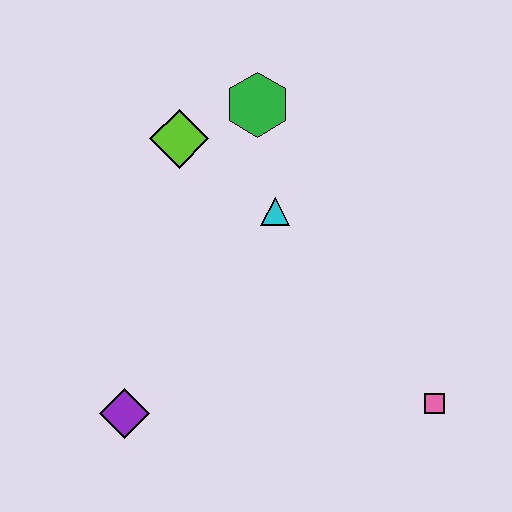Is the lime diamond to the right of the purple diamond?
Yes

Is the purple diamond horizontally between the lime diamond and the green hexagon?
No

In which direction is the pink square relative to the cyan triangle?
The pink square is below the cyan triangle.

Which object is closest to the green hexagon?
The lime diamond is closest to the green hexagon.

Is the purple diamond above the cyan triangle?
No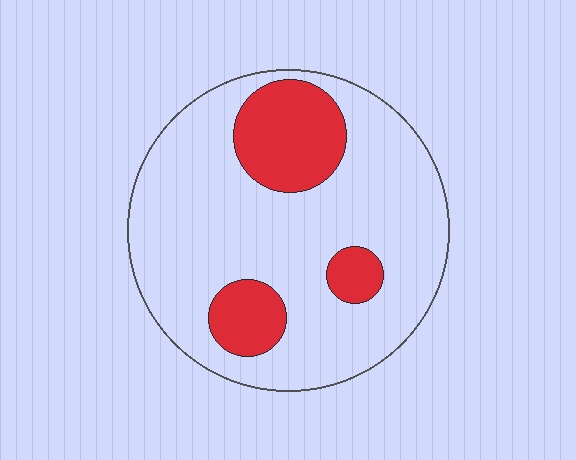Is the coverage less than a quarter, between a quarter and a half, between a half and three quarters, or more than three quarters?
Less than a quarter.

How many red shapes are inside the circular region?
3.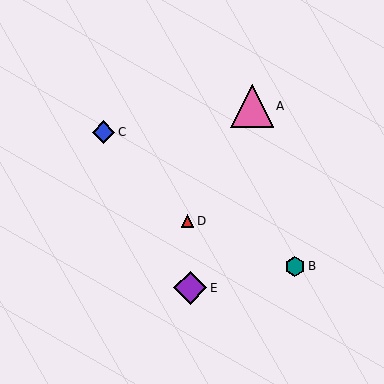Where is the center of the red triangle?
The center of the red triangle is at (187, 221).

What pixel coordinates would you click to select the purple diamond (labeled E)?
Click at (190, 288) to select the purple diamond E.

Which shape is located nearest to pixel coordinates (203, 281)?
The purple diamond (labeled E) at (190, 288) is nearest to that location.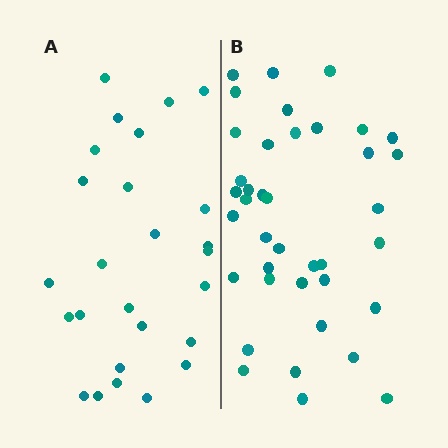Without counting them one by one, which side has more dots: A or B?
Region B (the right region) has more dots.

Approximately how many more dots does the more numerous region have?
Region B has approximately 15 more dots than region A.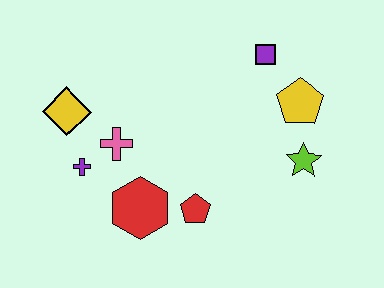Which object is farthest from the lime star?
The yellow diamond is farthest from the lime star.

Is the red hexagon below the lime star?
Yes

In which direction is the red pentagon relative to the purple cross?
The red pentagon is to the right of the purple cross.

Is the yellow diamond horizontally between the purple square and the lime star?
No